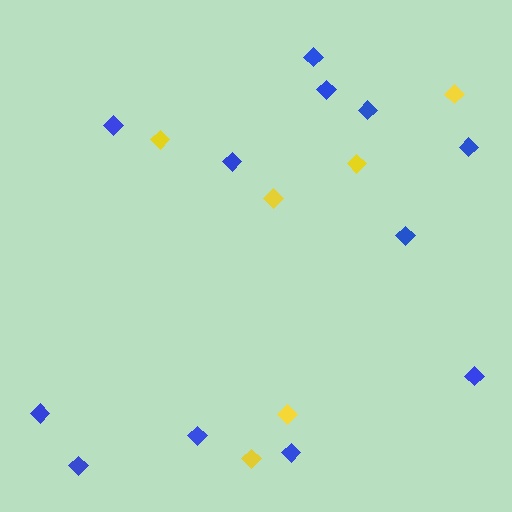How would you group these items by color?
There are 2 groups: one group of yellow diamonds (6) and one group of blue diamonds (12).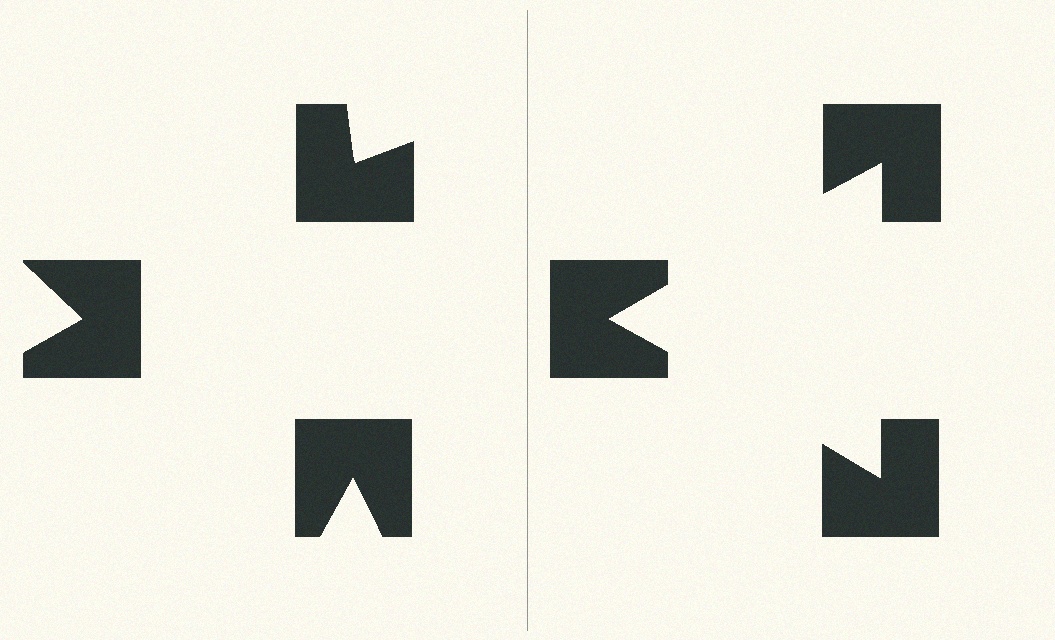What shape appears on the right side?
An illusory triangle.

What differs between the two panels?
The notched squares are positioned identically on both sides; only the wedge orientations differ. On the right they align to a triangle; on the left they are misaligned.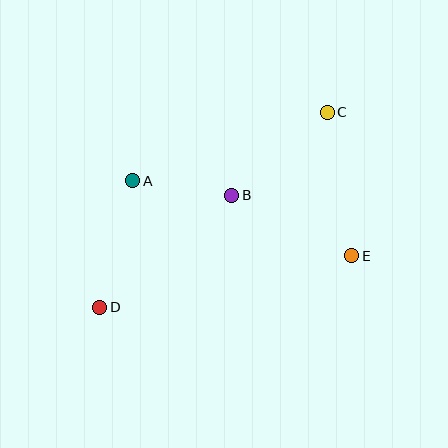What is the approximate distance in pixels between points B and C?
The distance between B and C is approximately 127 pixels.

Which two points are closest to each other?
Points A and B are closest to each other.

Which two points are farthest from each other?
Points C and D are farthest from each other.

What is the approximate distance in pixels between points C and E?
The distance between C and E is approximately 145 pixels.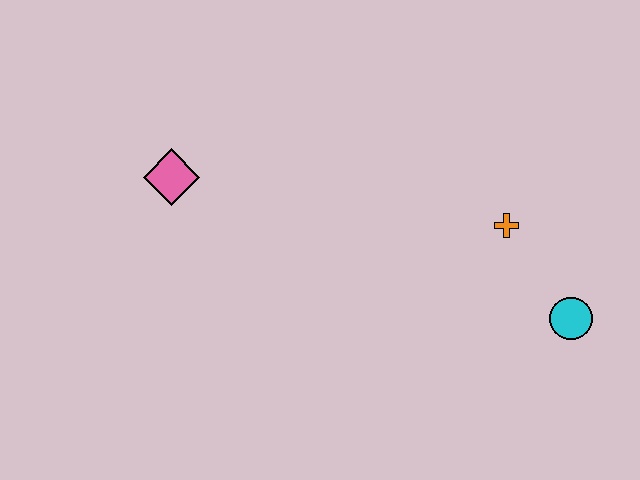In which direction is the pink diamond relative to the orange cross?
The pink diamond is to the left of the orange cross.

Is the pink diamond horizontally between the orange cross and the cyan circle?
No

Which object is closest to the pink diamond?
The orange cross is closest to the pink diamond.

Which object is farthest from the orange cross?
The pink diamond is farthest from the orange cross.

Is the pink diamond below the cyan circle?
No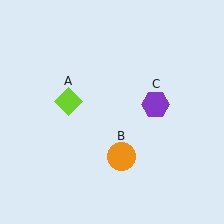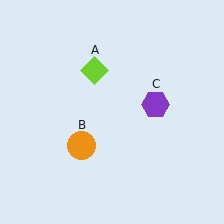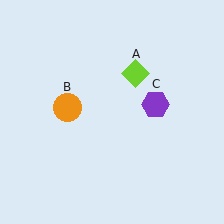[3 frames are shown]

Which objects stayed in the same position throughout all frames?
Purple hexagon (object C) remained stationary.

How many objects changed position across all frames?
2 objects changed position: lime diamond (object A), orange circle (object B).